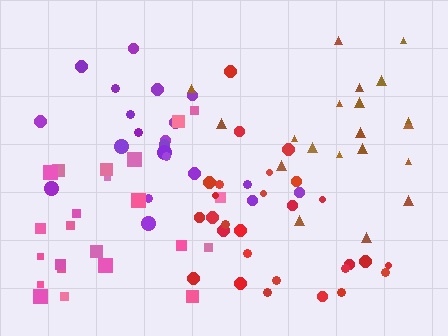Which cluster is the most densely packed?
Purple.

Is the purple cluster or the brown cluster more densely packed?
Purple.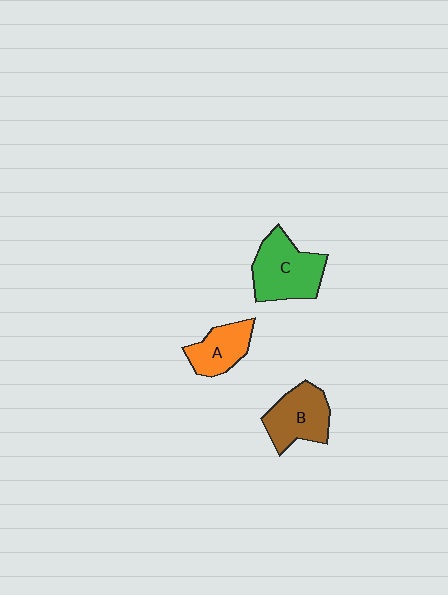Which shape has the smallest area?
Shape A (orange).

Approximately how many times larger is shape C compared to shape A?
Approximately 1.6 times.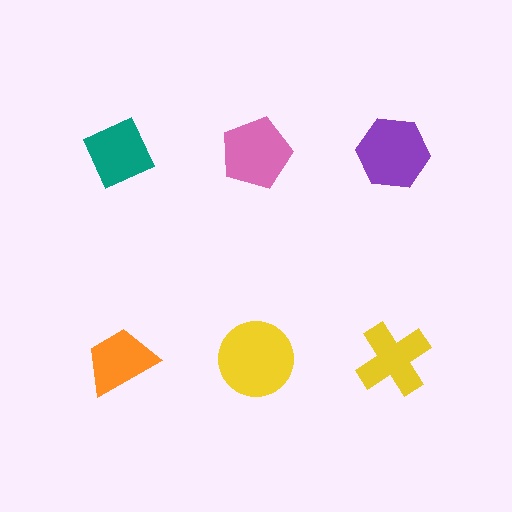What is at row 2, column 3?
A yellow cross.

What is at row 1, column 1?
A teal diamond.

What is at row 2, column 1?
An orange trapezoid.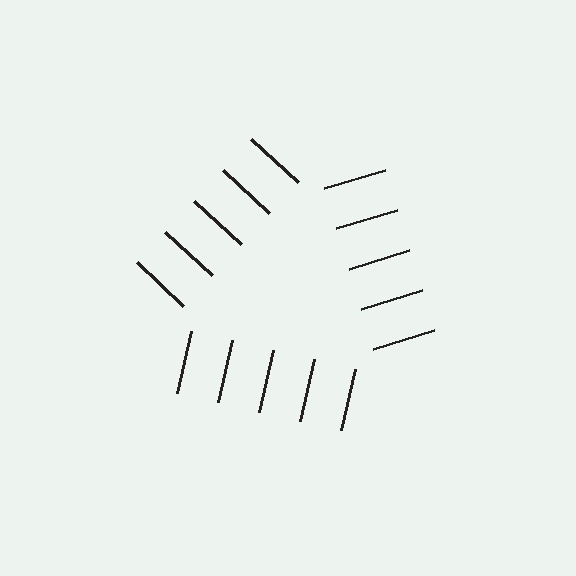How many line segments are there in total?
15 — 5 along each of the 3 edges.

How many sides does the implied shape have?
3 sides — the line-ends trace a triangle.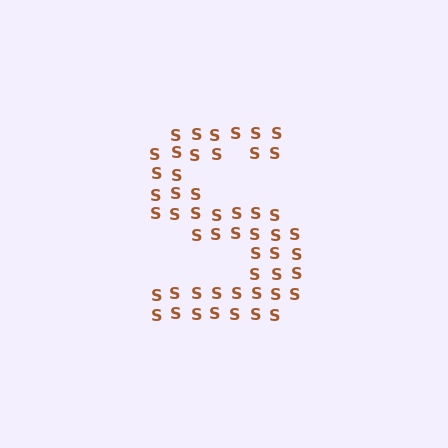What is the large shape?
The large shape is the letter S.